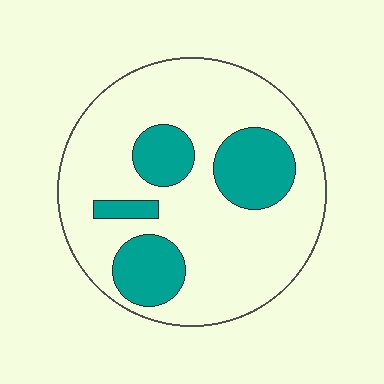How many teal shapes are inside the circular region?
4.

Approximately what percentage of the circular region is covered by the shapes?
Approximately 25%.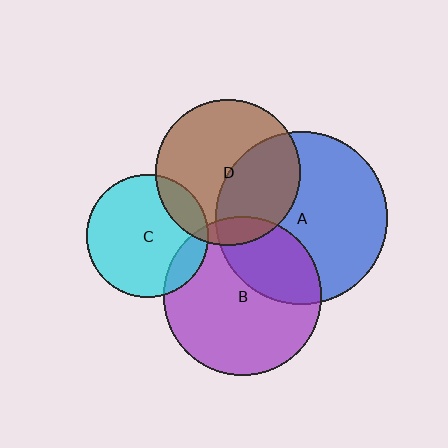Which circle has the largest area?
Circle A (blue).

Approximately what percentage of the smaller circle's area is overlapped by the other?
Approximately 10%.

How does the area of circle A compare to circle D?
Approximately 1.4 times.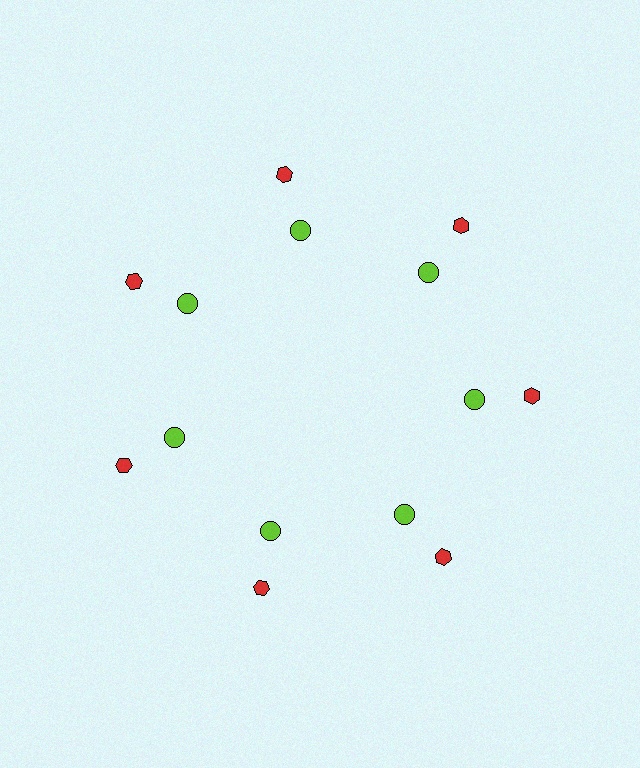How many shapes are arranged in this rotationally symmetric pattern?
There are 14 shapes, arranged in 7 groups of 2.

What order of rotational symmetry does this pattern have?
This pattern has 7-fold rotational symmetry.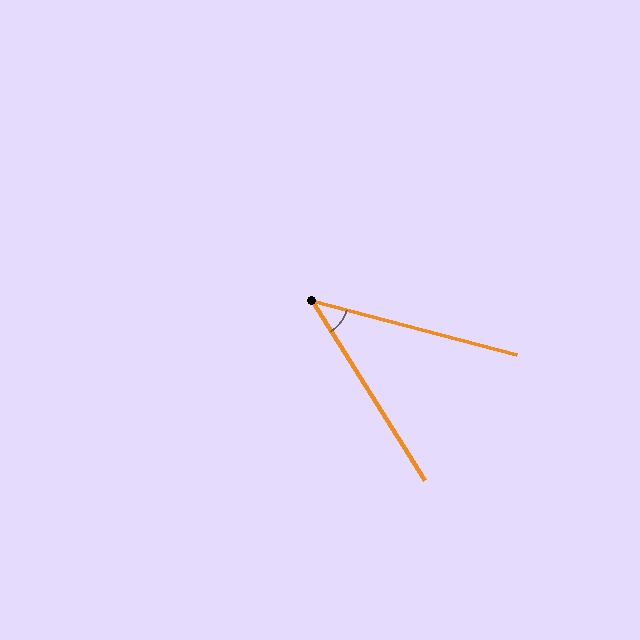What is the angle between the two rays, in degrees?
Approximately 43 degrees.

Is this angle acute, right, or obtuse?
It is acute.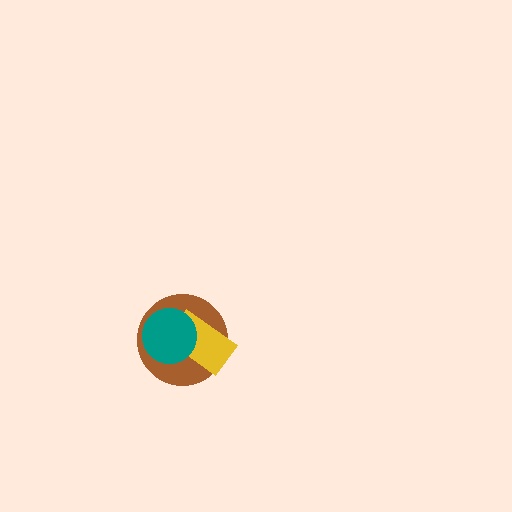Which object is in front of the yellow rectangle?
The teal circle is in front of the yellow rectangle.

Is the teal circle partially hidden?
No, no other shape covers it.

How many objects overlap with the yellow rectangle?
2 objects overlap with the yellow rectangle.